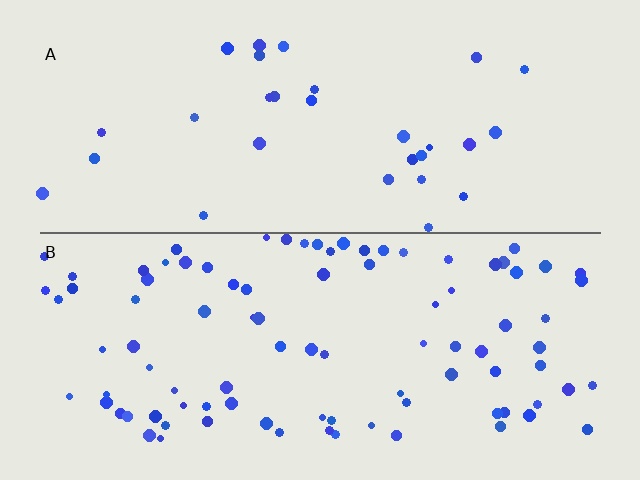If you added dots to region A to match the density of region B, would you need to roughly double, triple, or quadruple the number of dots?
Approximately triple.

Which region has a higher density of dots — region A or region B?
B (the bottom).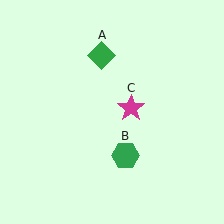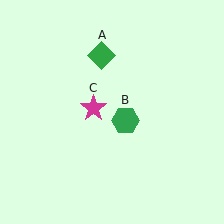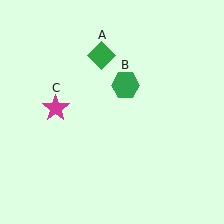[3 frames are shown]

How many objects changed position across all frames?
2 objects changed position: green hexagon (object B), magenta star (object C).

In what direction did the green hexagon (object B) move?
The green hexagon (object B) moved up.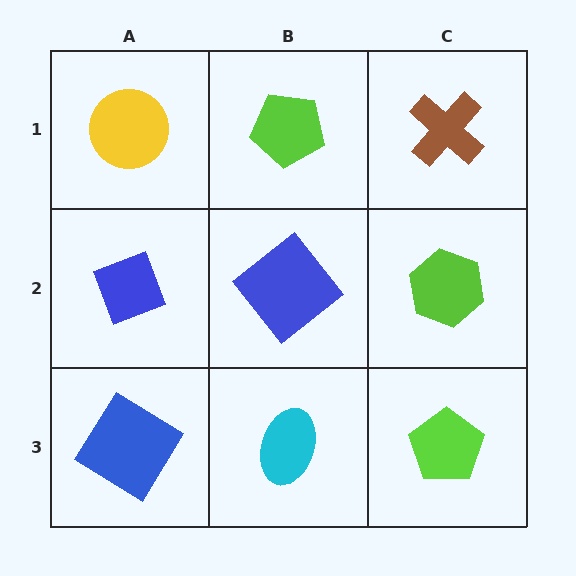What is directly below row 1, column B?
A blue diamond.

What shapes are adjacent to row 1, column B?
A blue diamond (row 2, column B), a yellow circle (row 1, column A), a brown cross (row 1, column C).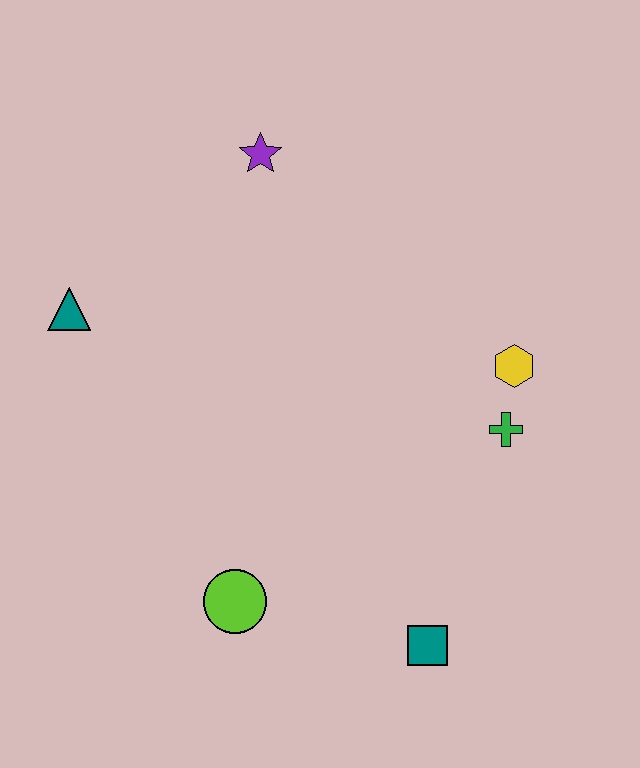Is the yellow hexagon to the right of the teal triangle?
Yes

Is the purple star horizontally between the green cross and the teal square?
No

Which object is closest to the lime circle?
The teal square is closest to the lime circle.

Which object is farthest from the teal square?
The purple star is farthest from the teal square.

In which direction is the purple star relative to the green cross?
The purple star is above the green cross.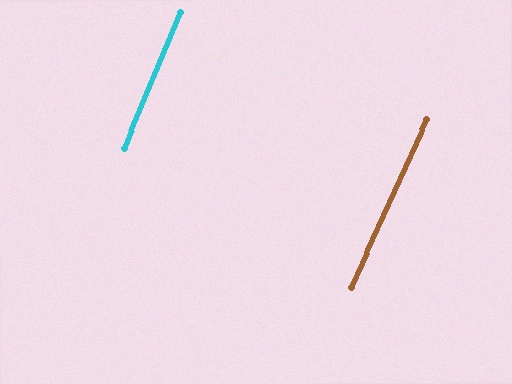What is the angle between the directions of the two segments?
Approximately 2 degrees.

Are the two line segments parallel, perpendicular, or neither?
Parallel — their directions differ by only 1.7°.